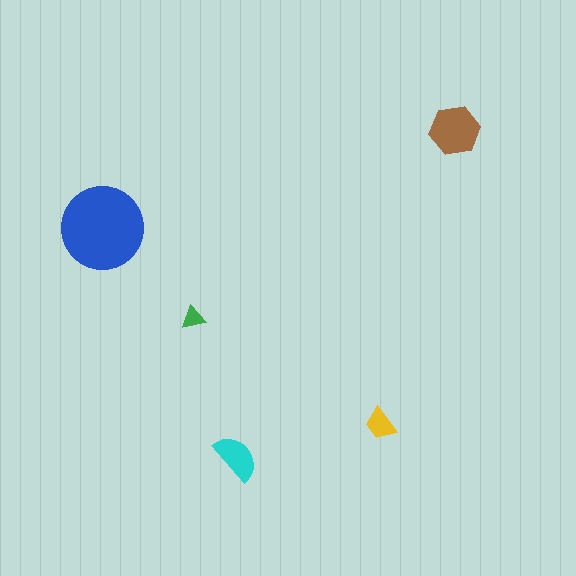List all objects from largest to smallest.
The blue circle, the brown hexagon, the cyan semicircle, the yellow trapezoid, the green triangle.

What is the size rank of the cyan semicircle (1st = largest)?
3rd.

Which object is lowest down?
The cyan semicircle is bottommost.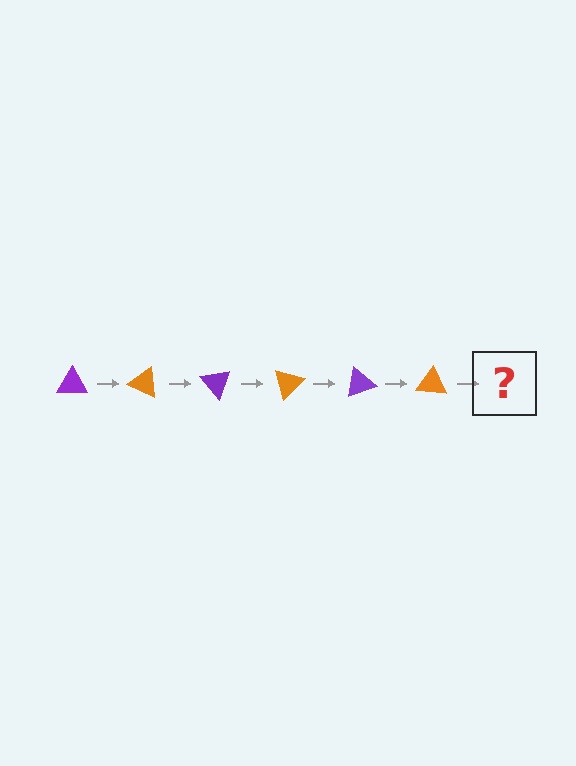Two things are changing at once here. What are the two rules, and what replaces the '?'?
The two rules are that it rotates 25 degrees each step and the color cycles through purple and orange. The '?' should be a purple triangle, rotated 150 degrees from the start.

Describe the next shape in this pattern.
It should be a purple triangle, rotated 150 degrees from the start.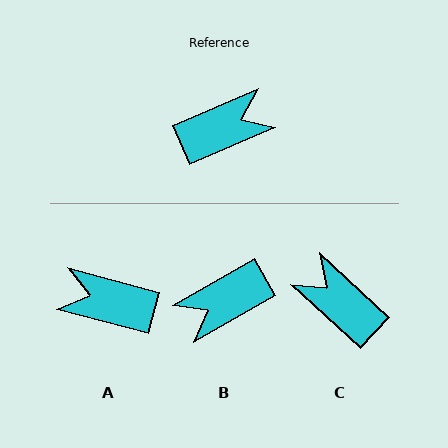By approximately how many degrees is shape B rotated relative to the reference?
Approximately 173 degrees clockwise.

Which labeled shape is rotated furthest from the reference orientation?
B, about 173 degrees away.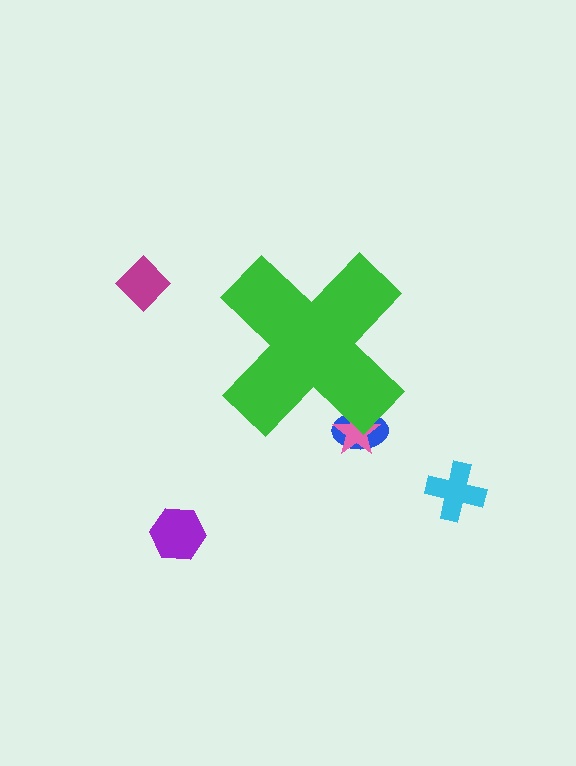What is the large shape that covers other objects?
A green cross.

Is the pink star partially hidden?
Yes, the pink star is partially hidden behind the green cross.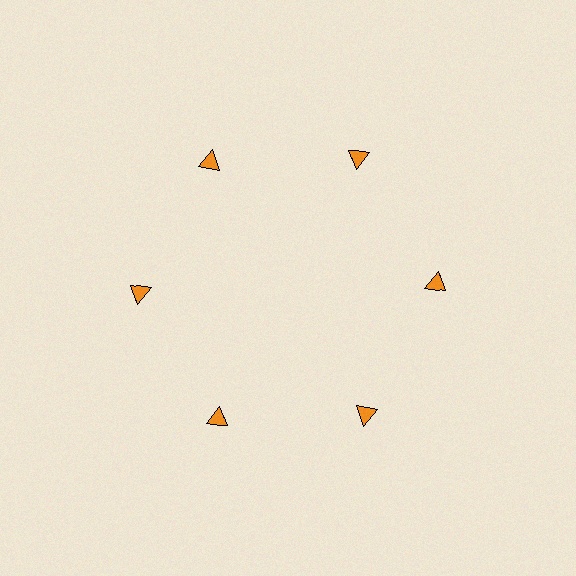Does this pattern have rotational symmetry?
Yes, this pattern has 6-fold rotational symmetry. It looks the same after rotating 60 degrees around the center.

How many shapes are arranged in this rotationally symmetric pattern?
There are 6 shapes, arranged in 6 groups of 1.